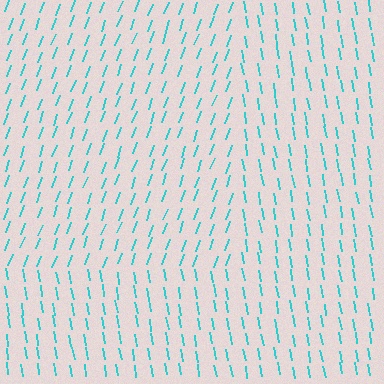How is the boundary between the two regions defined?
The boundary is defined purely by a change in line orientation (approximately 30 degrees difference). All lines are the same color and thickness.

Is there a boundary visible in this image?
Yes, there is a texture boundary formed by a change in line orientation.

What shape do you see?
I see a rectangle.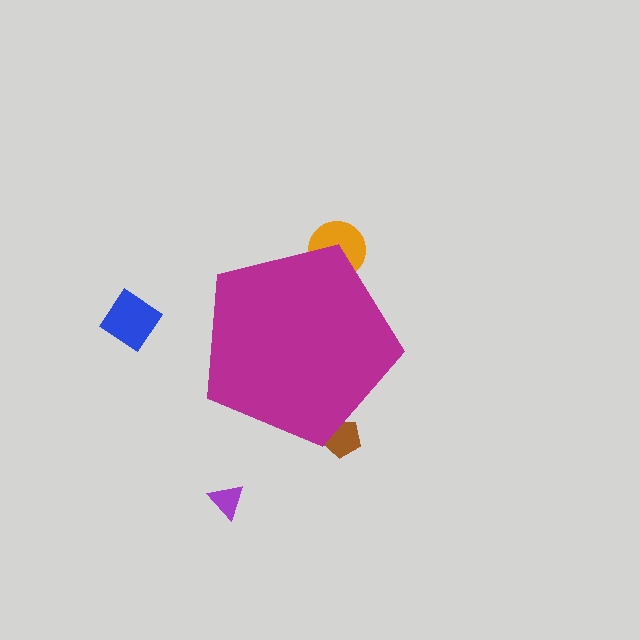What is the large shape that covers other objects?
A magenta pentagon.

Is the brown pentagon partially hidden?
Yes, the brown pentagon is partially hidden behind the magenta pentagon.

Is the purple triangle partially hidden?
No, the purple triangle is fully visible.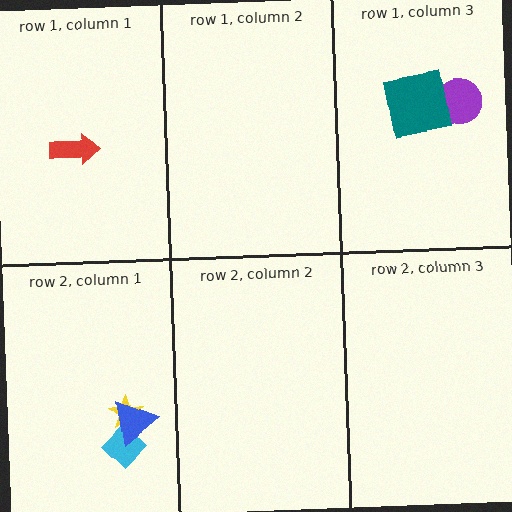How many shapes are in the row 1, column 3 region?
2.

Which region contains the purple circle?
The row 1, column 3 region.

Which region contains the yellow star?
The row 2, column 1 region.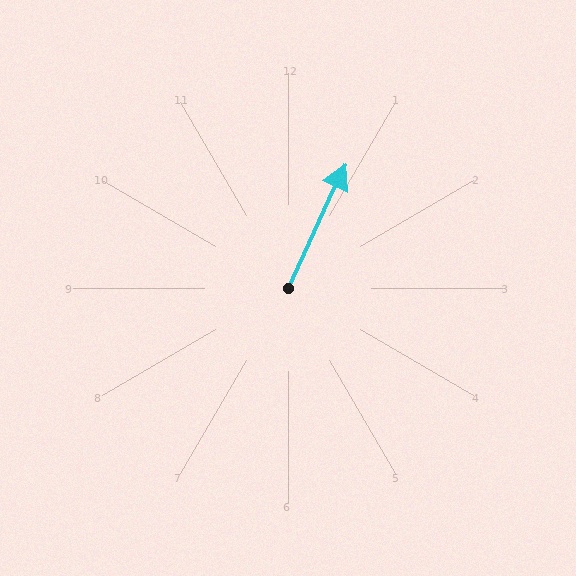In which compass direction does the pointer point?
Northeast.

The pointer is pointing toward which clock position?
Roughly 1 o'clock.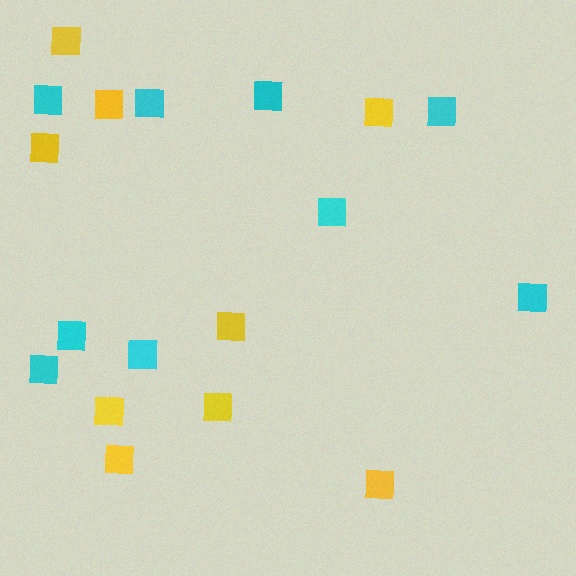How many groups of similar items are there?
There are 2 groups: one group of cyan squares (9) and one group of yellow squares (9).